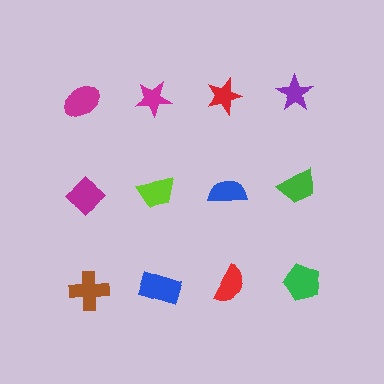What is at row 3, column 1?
A brown cross.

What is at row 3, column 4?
A green pentagon.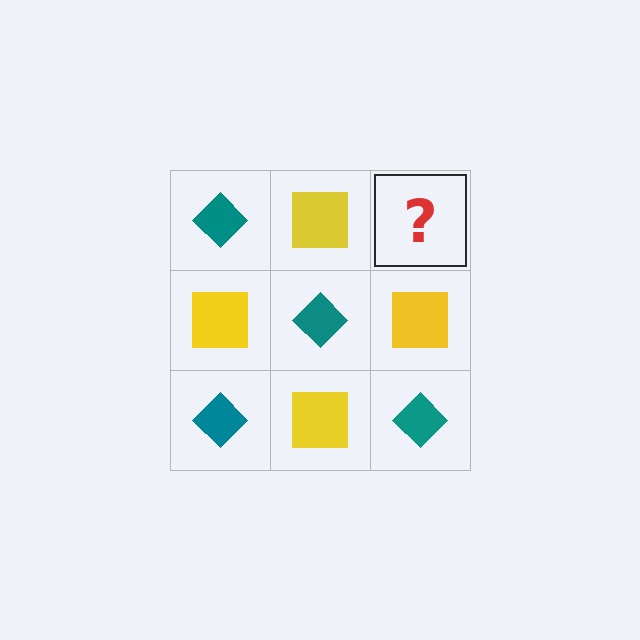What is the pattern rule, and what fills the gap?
The rule is that it alternates teal diamond and yellow square in a checkerboard pattern. The gap should be filled with a teal diamond.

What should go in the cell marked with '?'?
The missing cell should contain a teal diamond.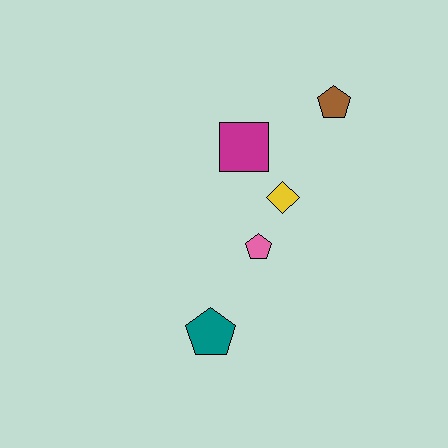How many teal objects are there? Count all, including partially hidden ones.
There is 1 teal object.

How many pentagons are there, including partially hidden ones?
There are 3 pentagons.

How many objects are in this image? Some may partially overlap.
There are 5 objects.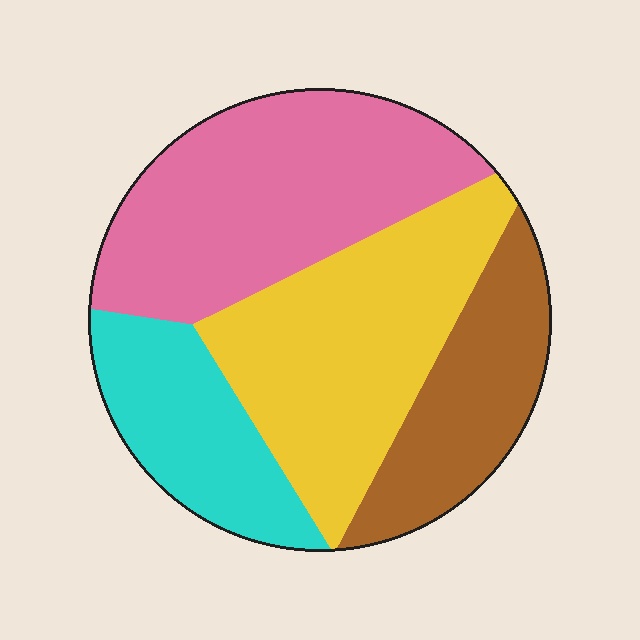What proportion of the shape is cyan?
Cyan covers around 15% of the shape.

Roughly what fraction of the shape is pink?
Pink takes up about one third (1/3) of the shape.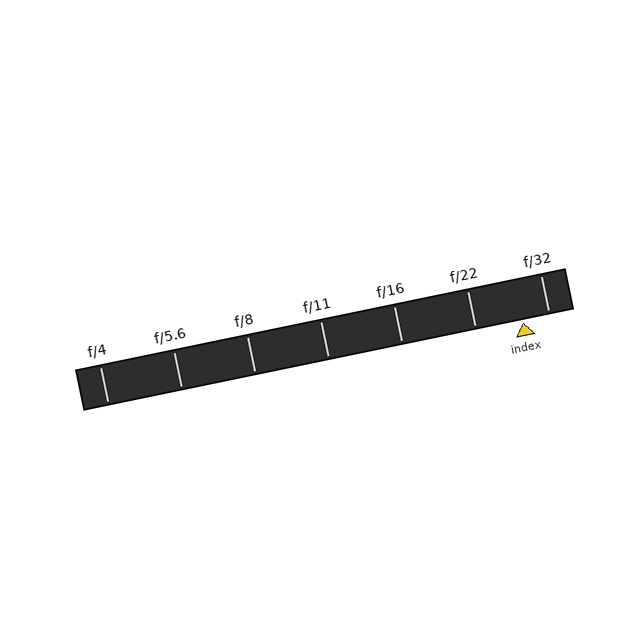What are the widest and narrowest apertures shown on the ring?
The widest aperture shown is f/4 and the narrowest is f/32.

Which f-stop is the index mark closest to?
The index mark is closest to f/32.